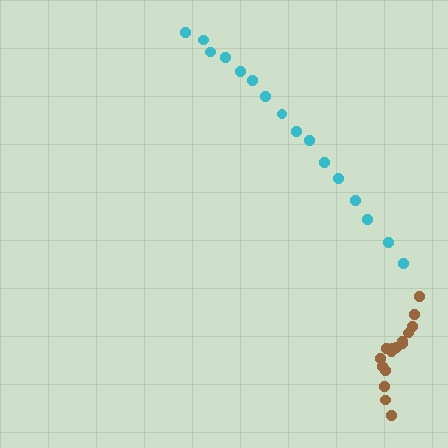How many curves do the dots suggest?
There are 2 distinct paths.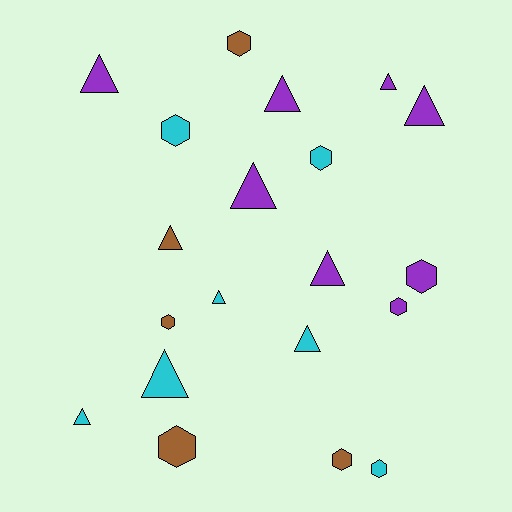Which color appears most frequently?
Purple, with 8 objects.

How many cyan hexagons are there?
There are 3 cyan hexagons.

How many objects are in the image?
There are 20 objects.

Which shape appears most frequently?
Triangle, with 11 objects.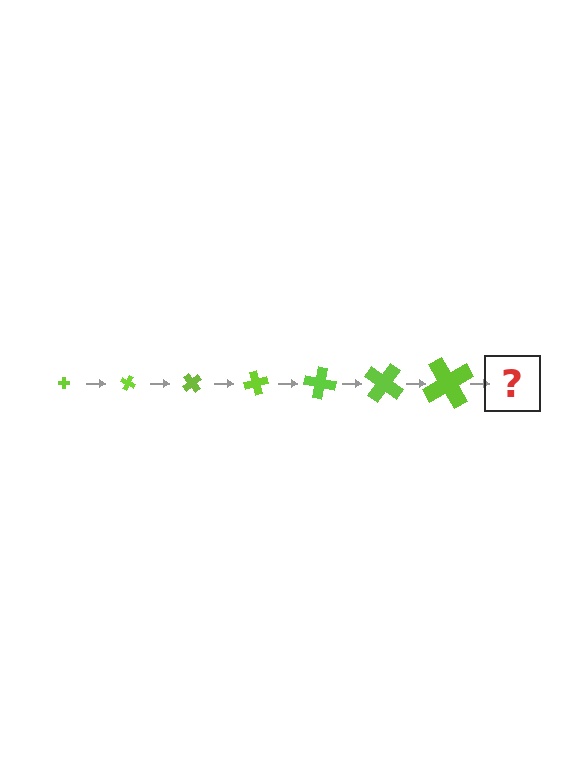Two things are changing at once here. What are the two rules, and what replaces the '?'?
The two rules are that the cross grows larger each step and it rotates 25 degrees each step. The '?' should be a cross, larger than the previous one and rotated 175 degrees from the start.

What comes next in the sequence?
The next element should be a cross, larger than the previous one and rotated 175 degrees from the start.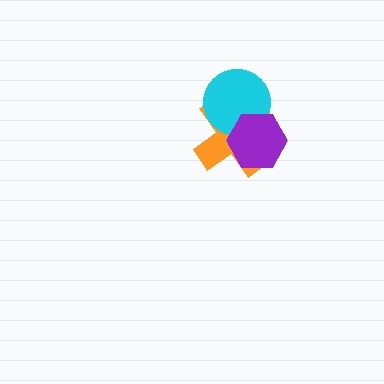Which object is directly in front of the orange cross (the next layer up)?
The cyan circle is directly in front of the orange cross.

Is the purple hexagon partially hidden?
No, no other shape covers it.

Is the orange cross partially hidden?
Yes, it is partially covered by another shape.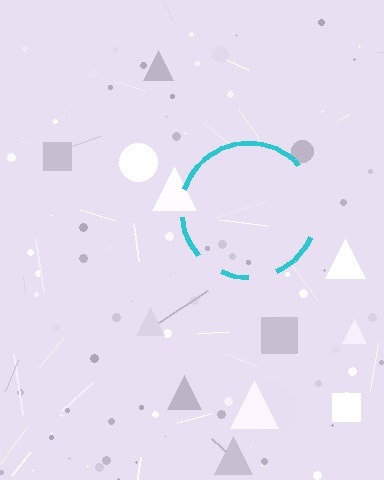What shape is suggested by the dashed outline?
The dashed outline suggests a circle.